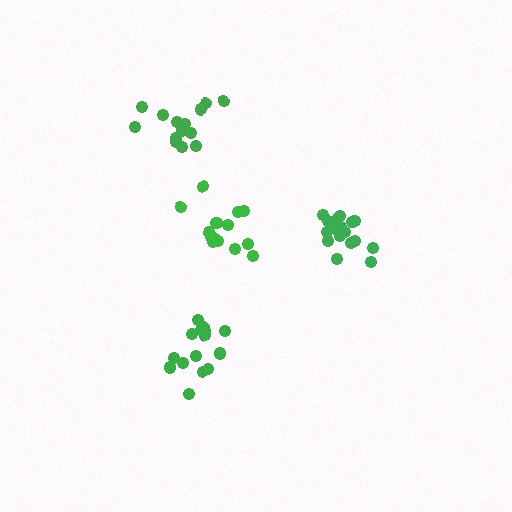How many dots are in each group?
Group 1: 15 dots, Group 2: 14 dots, Group 3: 17 dots, Group 4: 14 dots (60 total).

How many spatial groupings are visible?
There are 4 spatial groupings.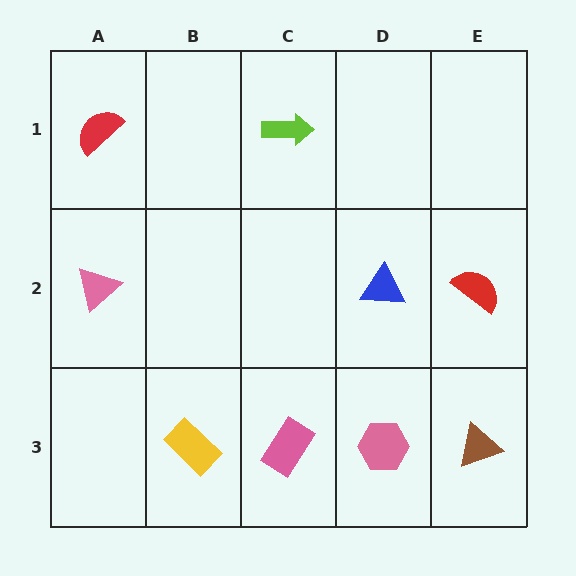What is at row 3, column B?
A yellow rectangle.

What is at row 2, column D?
A blue triangle.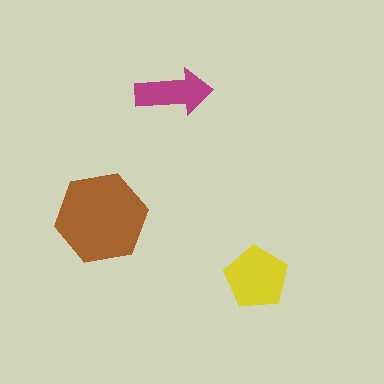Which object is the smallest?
The magenta arrow.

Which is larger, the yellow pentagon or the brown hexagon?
The brown hexagon.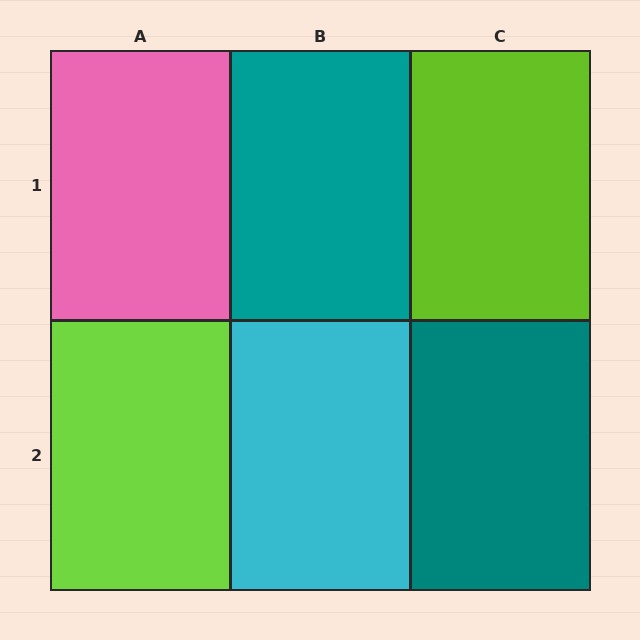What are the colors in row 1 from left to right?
Pink, teal, lime.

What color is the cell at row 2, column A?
Lime.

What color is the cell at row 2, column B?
Cyan.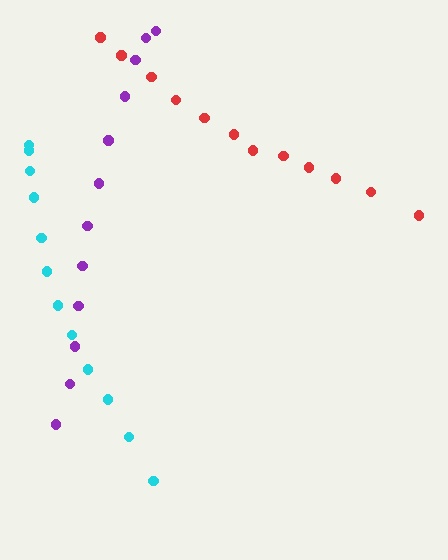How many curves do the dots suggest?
There are 3 distinct paths.